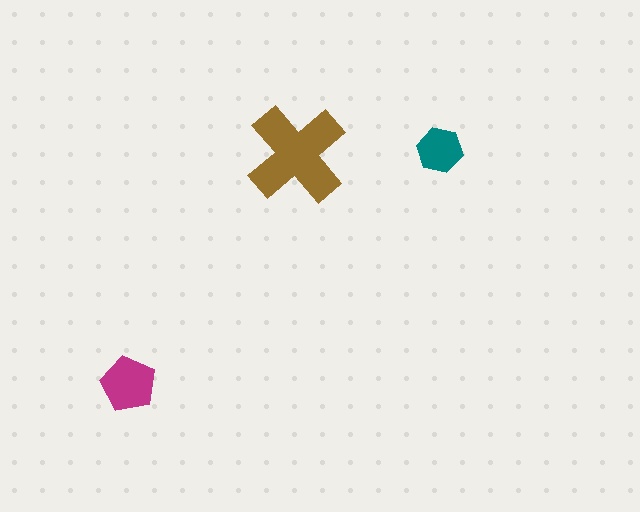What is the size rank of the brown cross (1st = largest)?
1st.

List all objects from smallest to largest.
The teal hexagon, the magenta pentagon, the brown cross.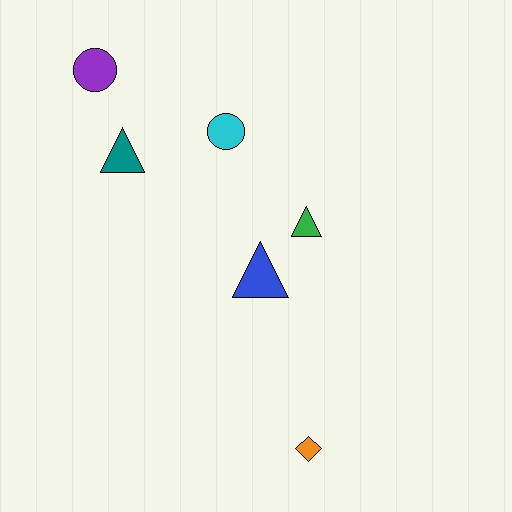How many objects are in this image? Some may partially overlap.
There are 6 objects.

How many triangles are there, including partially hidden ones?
There are 3 triangles.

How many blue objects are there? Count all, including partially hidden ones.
There is 1 blue object.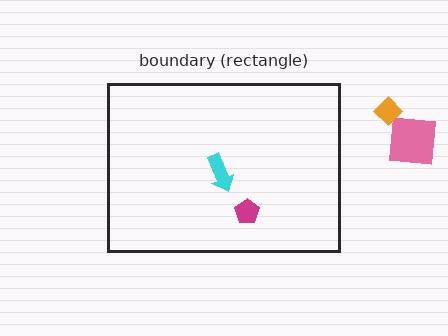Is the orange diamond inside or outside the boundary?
Outside.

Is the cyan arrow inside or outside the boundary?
Inside.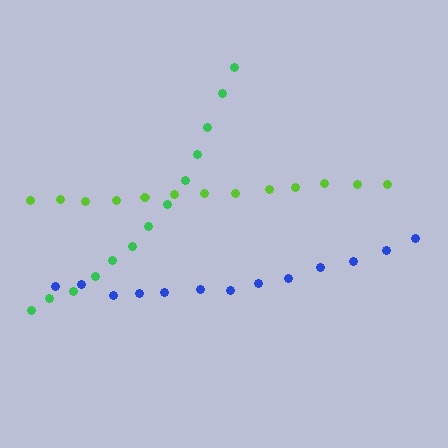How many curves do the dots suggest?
There are 3 distinct paths.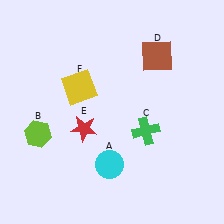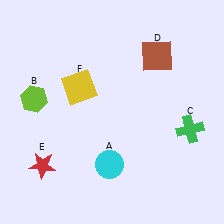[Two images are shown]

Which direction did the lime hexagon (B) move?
The lime hexagon (B) moved up.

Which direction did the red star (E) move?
The red star (E) moved left.